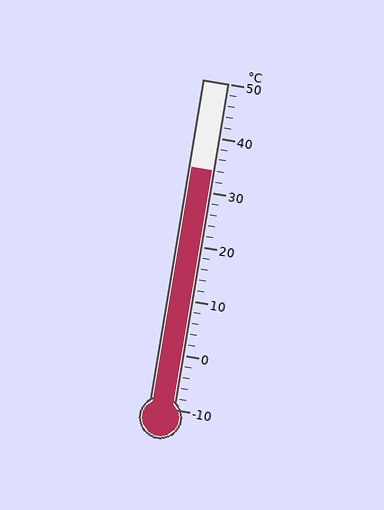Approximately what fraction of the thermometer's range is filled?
The thermometer is filled to approximately 75% of its range.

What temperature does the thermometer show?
The thermometer shows approximately 34°C.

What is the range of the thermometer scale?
The thermometer scale ranges from -10°C to 50°C.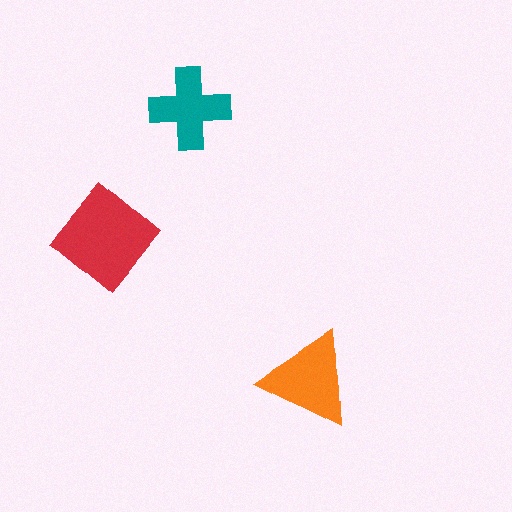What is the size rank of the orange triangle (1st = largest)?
2nd.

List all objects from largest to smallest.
The red diamond, the orange triangle, the teal cross.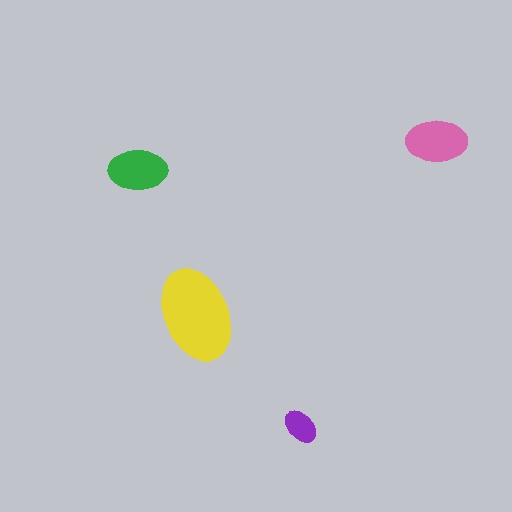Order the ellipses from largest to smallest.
the yellow one, the pink one, the green one, the purple one.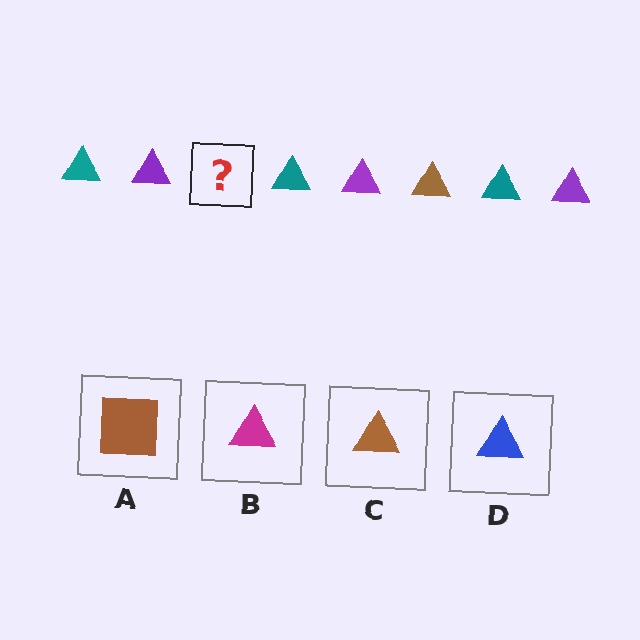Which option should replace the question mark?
Option C.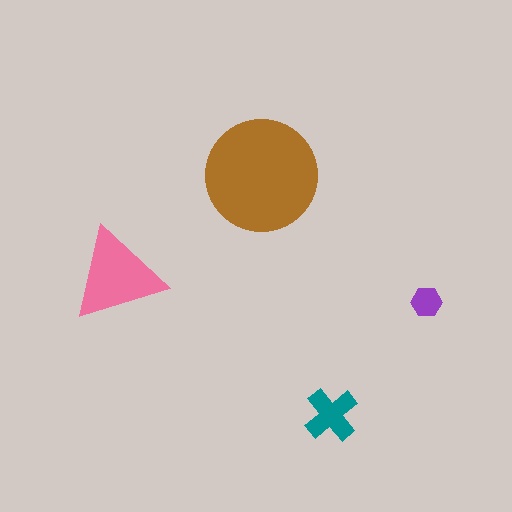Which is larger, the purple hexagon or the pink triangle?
The pink triangle.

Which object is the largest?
The brown circle.